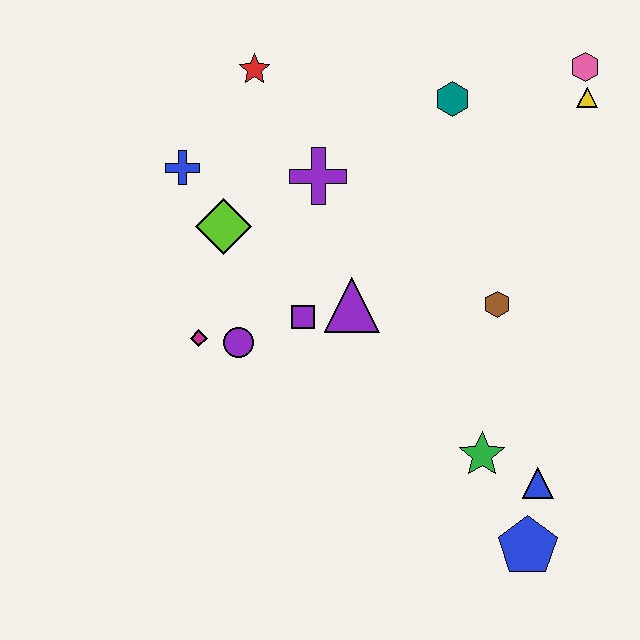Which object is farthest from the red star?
The blue pentagon is farthest from the red star.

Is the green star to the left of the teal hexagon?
No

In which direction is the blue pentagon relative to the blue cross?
The blue pentagon is below the blue cross.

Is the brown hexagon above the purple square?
Yes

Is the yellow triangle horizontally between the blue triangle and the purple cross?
No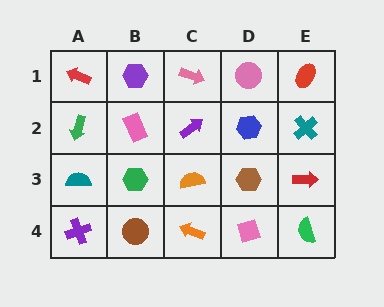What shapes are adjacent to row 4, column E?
A red arrow (row 3, column E), a pink diamond (row 4, column D).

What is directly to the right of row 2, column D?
A teal cross.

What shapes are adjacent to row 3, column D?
A blue hexagon (row 2, column D), a pink diamond (row 4, column D), an orange semicircle (row 3, column C), a red arrow (row 3, column E).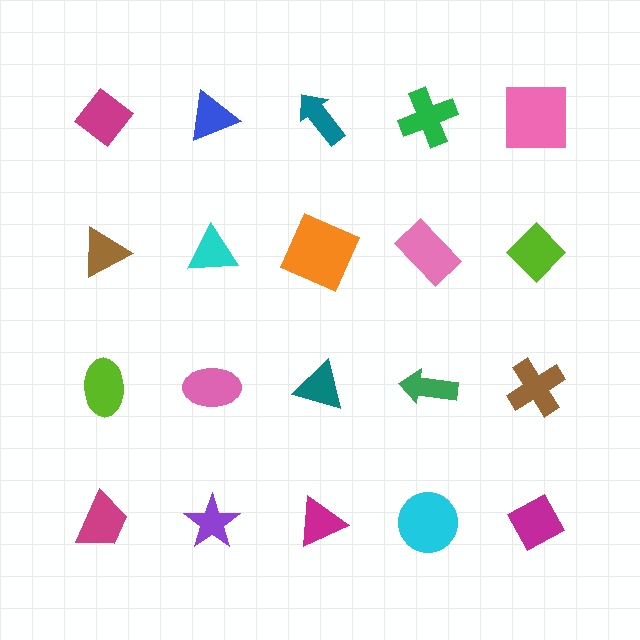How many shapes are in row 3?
5 shapes.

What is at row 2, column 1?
A brown triangle.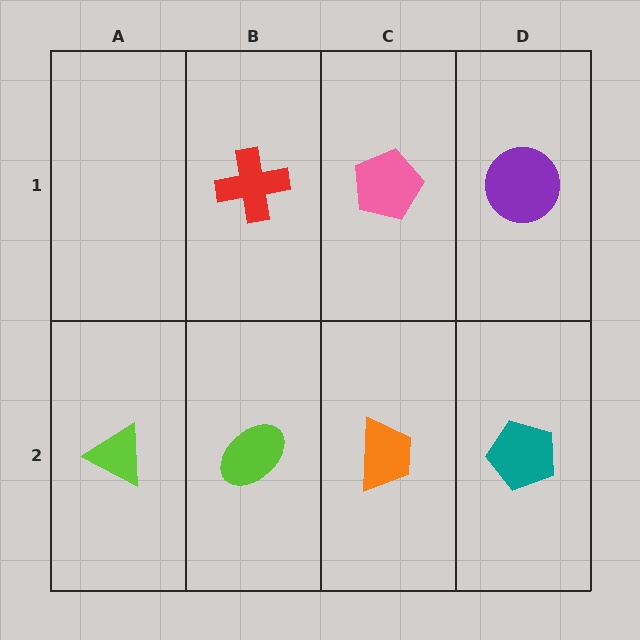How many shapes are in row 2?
4 shapes.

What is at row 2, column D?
A teal pentagon.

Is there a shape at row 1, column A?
No, that cell is empty.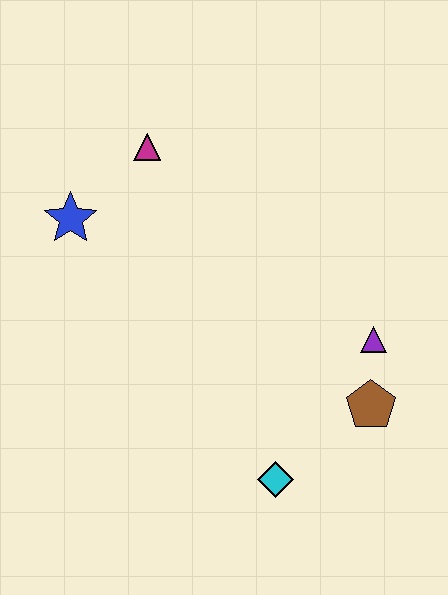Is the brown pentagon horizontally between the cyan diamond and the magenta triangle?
No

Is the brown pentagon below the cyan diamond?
No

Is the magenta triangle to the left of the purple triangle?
Yes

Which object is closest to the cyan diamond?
The brown pentagon is closest to the cyan diamond.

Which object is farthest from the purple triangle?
The blue star is farthest from the purple triangle.